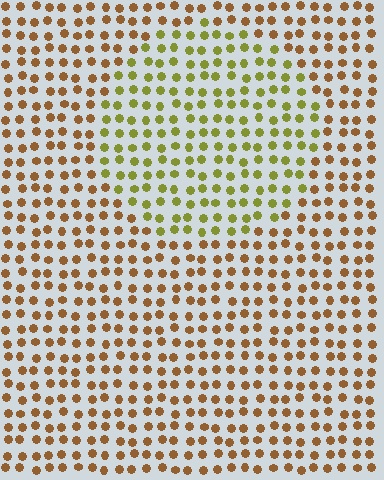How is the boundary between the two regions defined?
The boundary is defined purely by a slight shift in hue (about 42 degrees). Spacing, size, and orientation are identical on both sides.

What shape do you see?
I see a circle.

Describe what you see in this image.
The image is filled with small brown elements in a uniform arrangement. A circle-shaped region is visible where the elements are tinted to a slightly different hue, forming a subtle color boundary.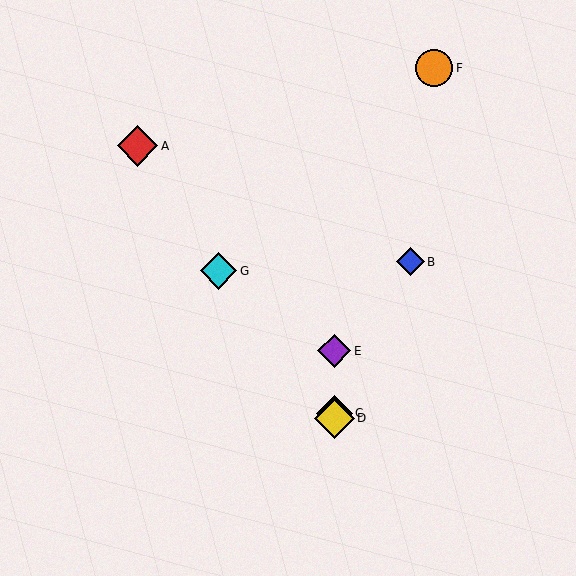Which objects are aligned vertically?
Objects C, D, E are aligned vertically.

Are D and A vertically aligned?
No, D is at x≈334 and A is at x≈137.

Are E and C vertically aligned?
Yes, both are at x≈334.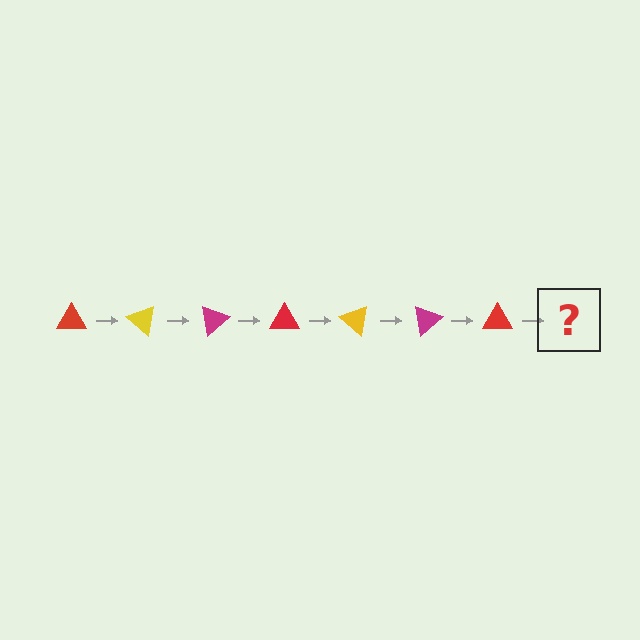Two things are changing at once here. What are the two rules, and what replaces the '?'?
The two rules are that it rotates 40 degrees each step and the color cycles through red, yellow, and magenta. The '?' should be a yellow triangle, rotated 280 degrees from the start.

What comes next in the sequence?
The next element should be a yellow triangle, rotated 280 degrees from the start.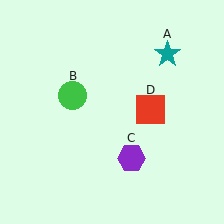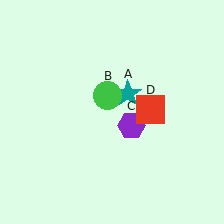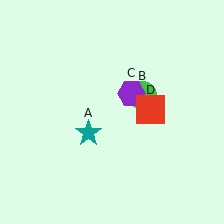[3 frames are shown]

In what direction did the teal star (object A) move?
The teal star (object A) moved down and to the left.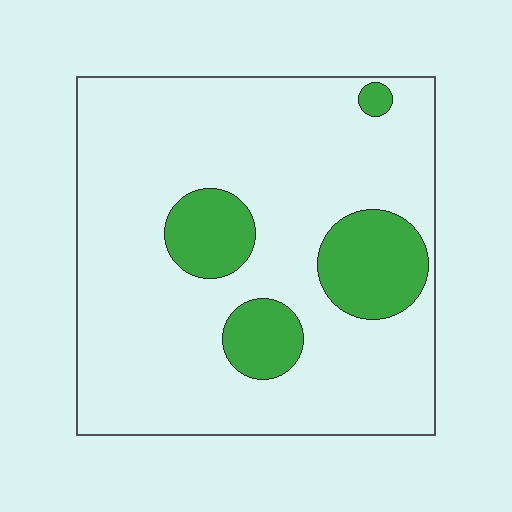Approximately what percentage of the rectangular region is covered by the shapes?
Approximately 15%.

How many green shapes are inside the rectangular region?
4.